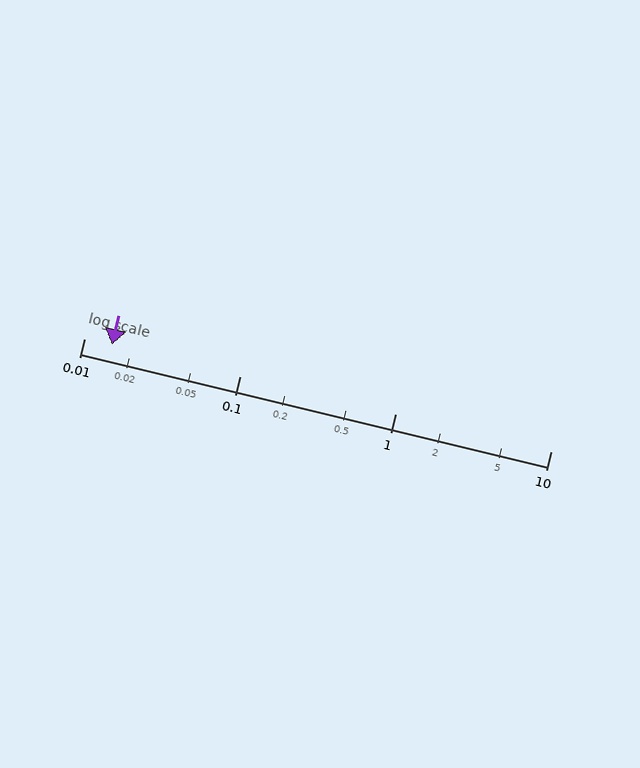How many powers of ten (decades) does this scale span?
The scale spans 3 decades, from 0.01 to 10.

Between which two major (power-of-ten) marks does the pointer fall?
The pointer is between 0.01 and 0.1.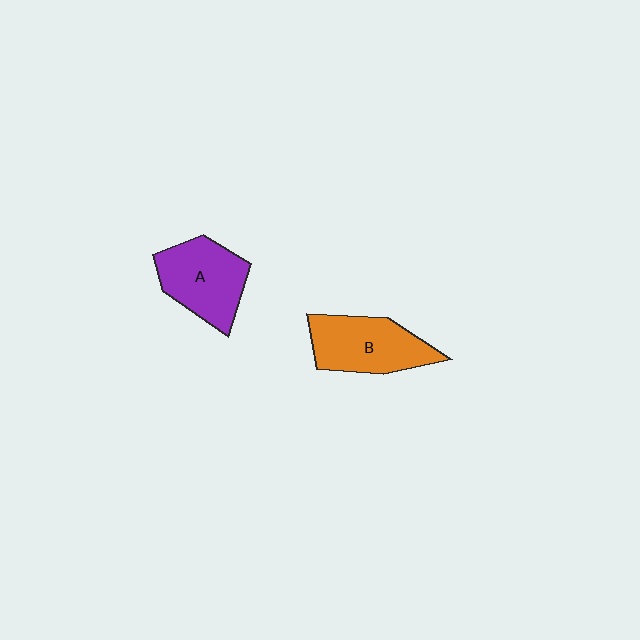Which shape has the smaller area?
Shape A (purple).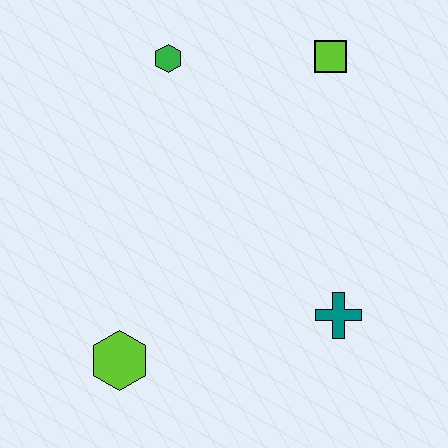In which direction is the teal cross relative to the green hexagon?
The teal cross is below the green hexagon.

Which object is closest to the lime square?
The green hexagon is closest to the lime square.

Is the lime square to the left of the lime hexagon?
No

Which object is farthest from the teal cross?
The green hexagon is farthest from the teal cross.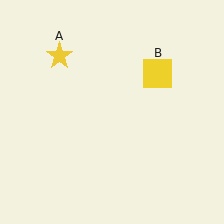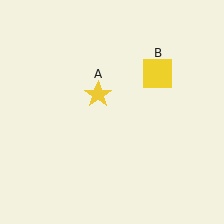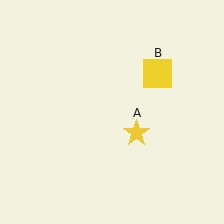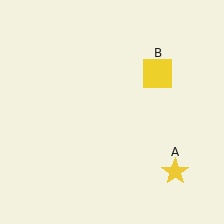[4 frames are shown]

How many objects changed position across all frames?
1 object changed position: yellow star (object A).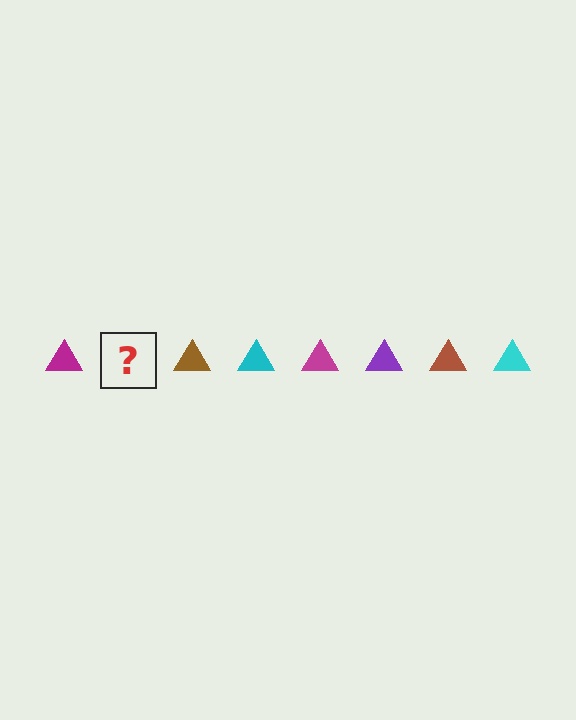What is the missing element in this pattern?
The missing element is a purple triangle.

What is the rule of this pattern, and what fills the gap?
The rule is that the pattern cycles through magenta, purple, brown, cyan triangles. The gap should be filled with a purple triangle.